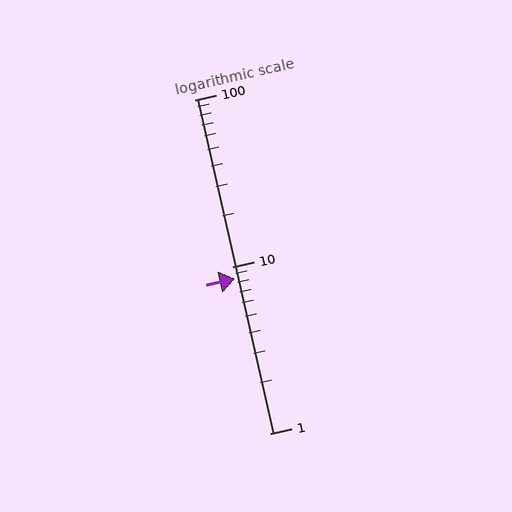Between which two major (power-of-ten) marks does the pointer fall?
The pointer is between 1 and 10.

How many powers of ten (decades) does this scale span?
The scale spans 2 decades, from 1 to 100.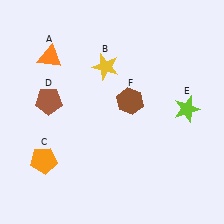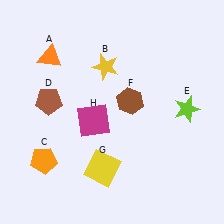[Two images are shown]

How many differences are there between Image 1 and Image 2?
There are 2 differences between the two images.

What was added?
A yellow square (G), a magenta square (H) were added in Image 2.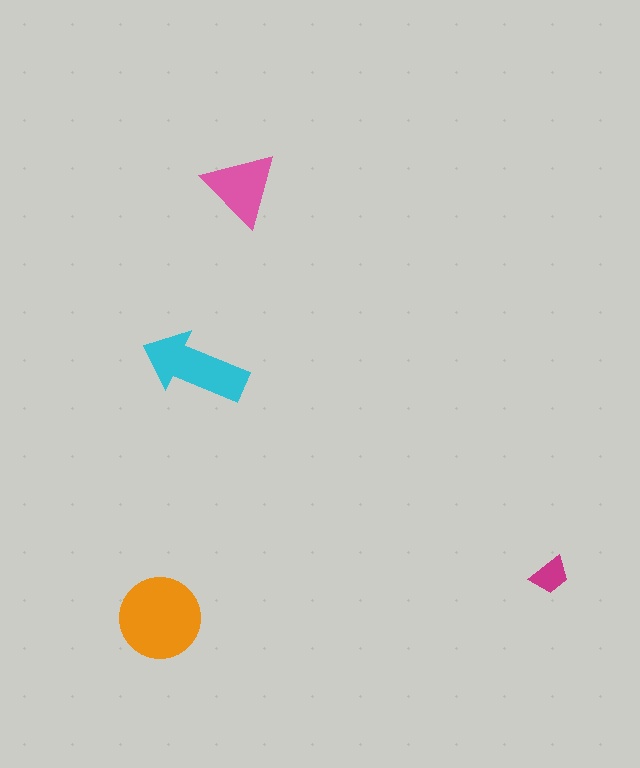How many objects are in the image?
There are 4 objects in the image.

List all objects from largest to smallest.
The orange circle, the cyan arrow, the pink triangle, the magenta trapezoid.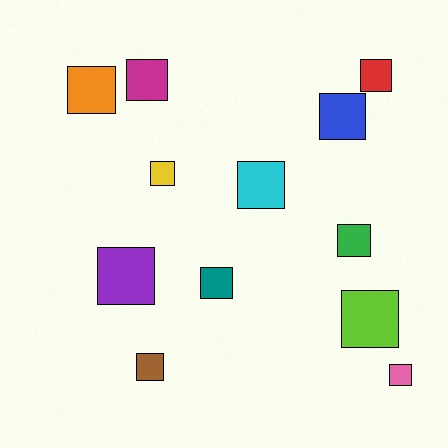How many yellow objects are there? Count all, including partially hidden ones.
There is 1 yellow object.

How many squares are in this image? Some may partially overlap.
There are 12 squares.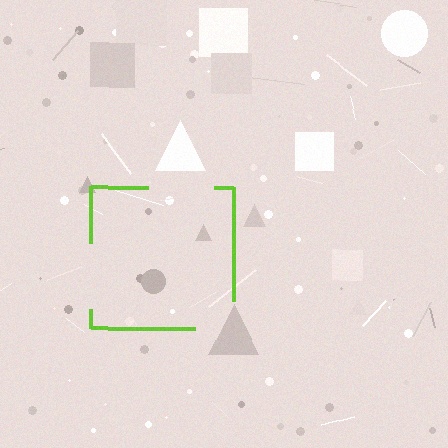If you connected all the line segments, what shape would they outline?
They would outline a square.